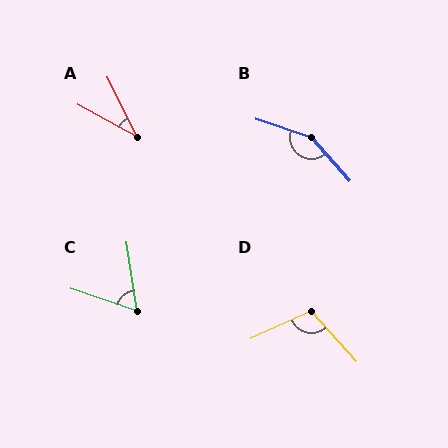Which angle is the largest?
B, at approximately 150 degrees.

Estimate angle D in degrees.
Approximately 107 degrees.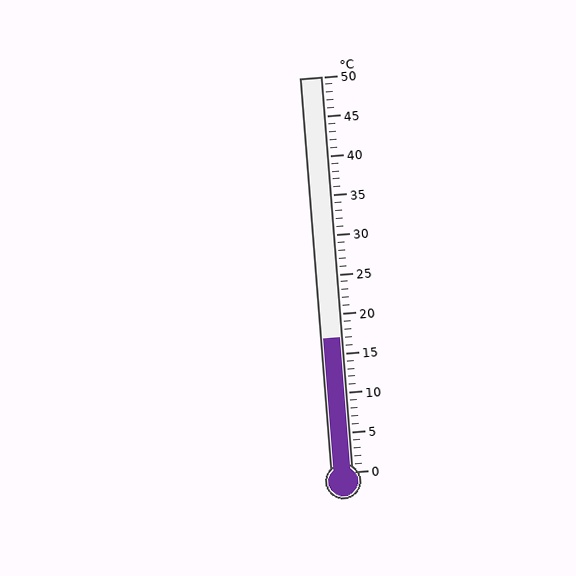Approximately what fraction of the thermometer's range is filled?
The thermometer is filled to approximately 35% of its range.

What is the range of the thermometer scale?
The thermometer scale ranges from 0°C to 50°C.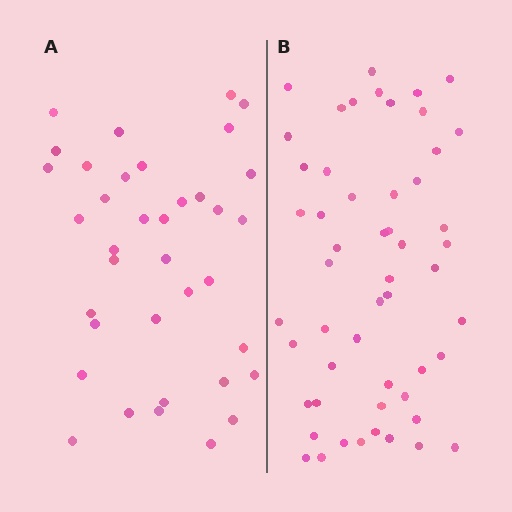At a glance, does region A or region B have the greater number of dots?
Region B (the right region) has more dots.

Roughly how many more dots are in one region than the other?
Region B has approximately 15 more dots than region A.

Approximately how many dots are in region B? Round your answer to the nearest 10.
About 50 dots. (The exact count is 53, which rounds to 50.)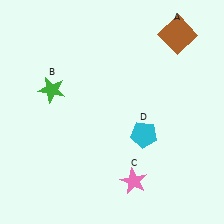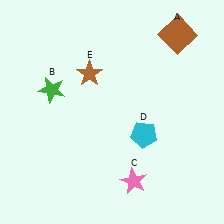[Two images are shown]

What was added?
A brown star (E) was added in Image 2.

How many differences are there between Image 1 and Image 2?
There is 1 difference between the two images.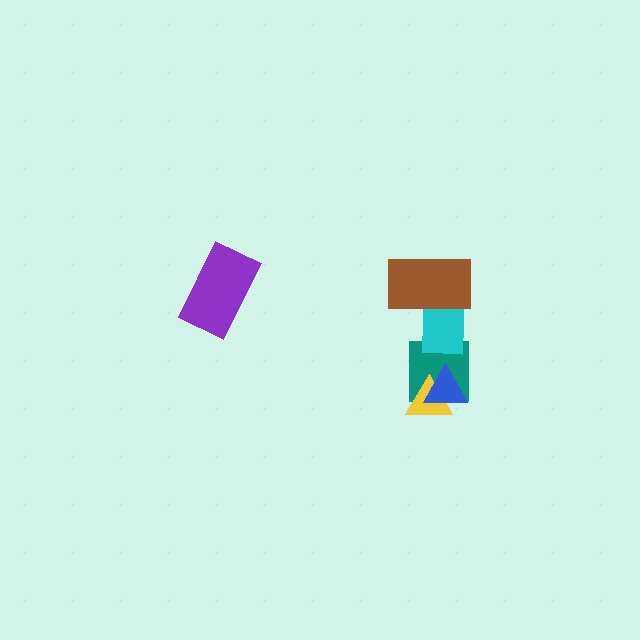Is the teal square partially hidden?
Yes, it is partially covered by another shape.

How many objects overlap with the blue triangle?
2 objects overlap with the blue triangle.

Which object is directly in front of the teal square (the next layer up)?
The yellow triangle is directly in front of the teal square.